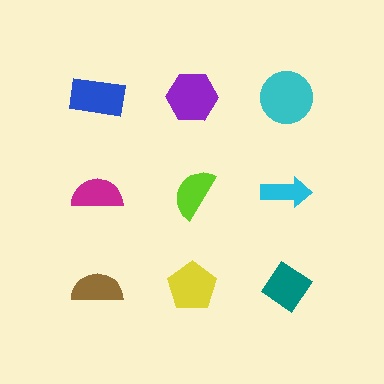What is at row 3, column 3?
A teal diamond.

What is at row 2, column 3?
A cyan arrow.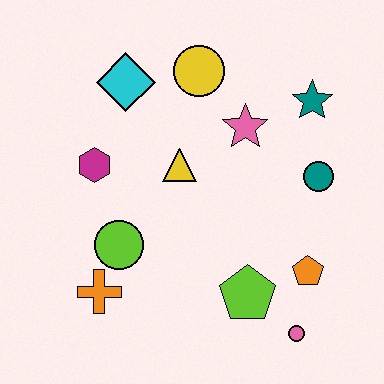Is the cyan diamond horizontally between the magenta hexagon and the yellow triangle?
Yes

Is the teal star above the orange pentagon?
Yes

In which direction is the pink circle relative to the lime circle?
The pink circle is to the right of the lime circle.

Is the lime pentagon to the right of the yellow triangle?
Yes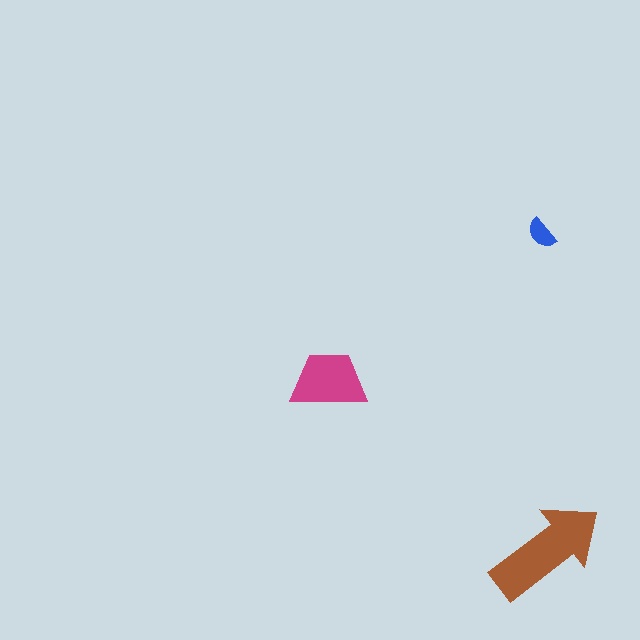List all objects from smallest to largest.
The blue semicircle, the magenta trapezoid, the brown arrow.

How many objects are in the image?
There are 3 objects in the image.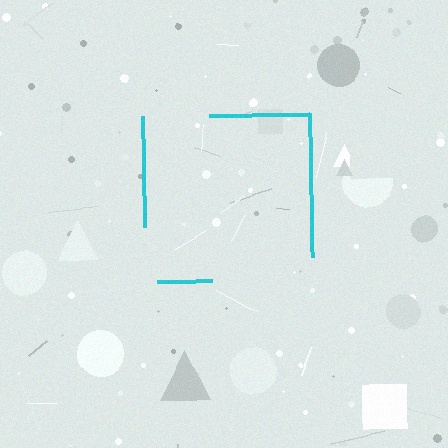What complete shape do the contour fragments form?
The contour fragments form a square.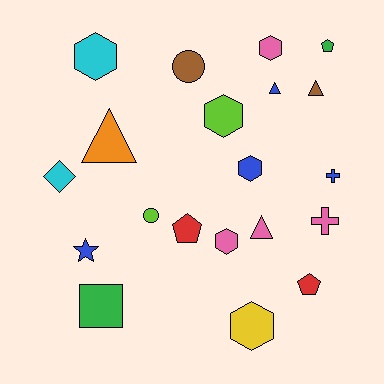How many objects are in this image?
There are 20 objects.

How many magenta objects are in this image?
There are no magenta objects.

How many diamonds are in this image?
There is 1 diamond.